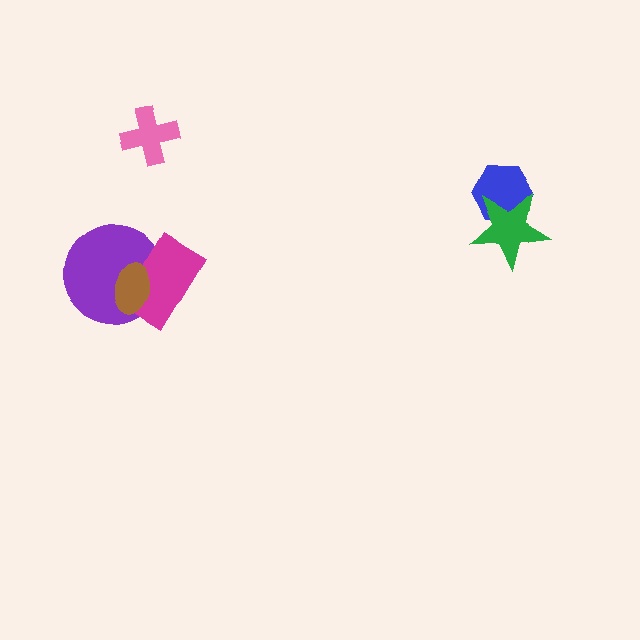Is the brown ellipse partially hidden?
No, no other shape covers it.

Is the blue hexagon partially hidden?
Yes, it is partially covered by another shape.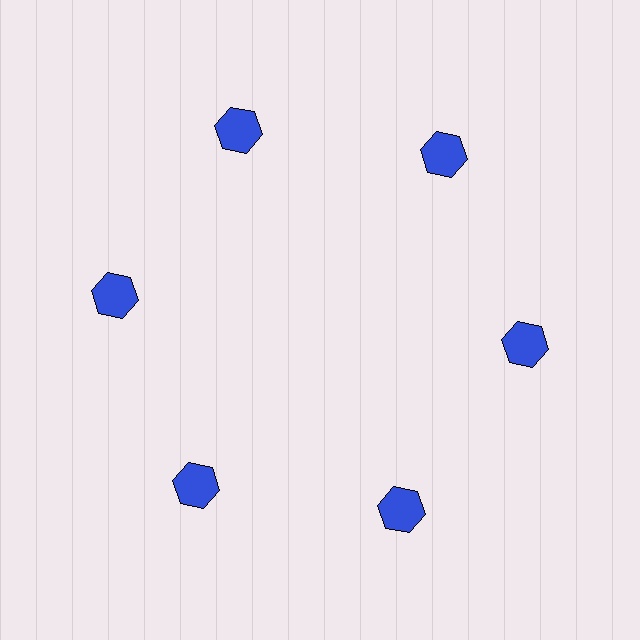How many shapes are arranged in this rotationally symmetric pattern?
There are 6 shapes, arranged in 6 groups of 1.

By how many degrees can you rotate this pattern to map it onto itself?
The pattern maps onto itself every 60 degrees of rotation.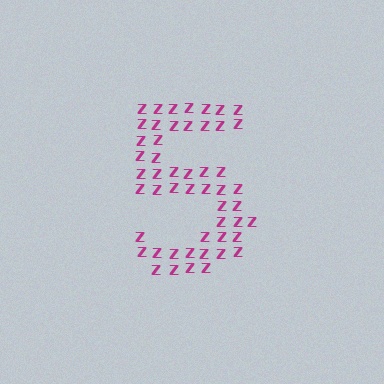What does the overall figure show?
The overall figure shows the digit 5.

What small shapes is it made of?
It is made of small letter Z's.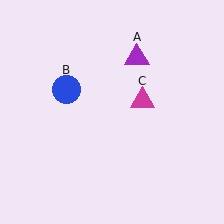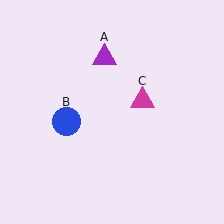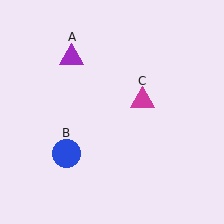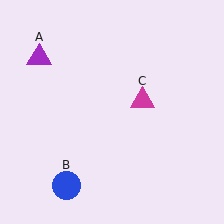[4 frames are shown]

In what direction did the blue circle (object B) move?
The blue circle (object B) moved down.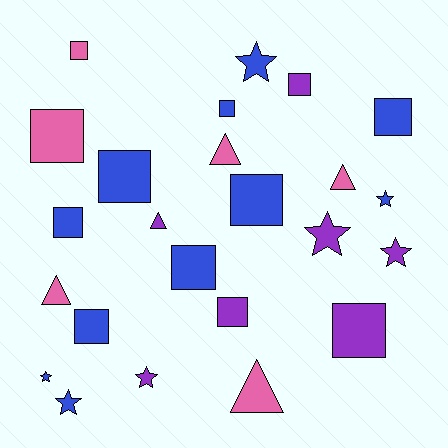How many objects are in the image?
There are 24 objects.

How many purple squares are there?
There are 3 purple squares.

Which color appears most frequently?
Blue, with 11 objects.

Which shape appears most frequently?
Square, with 12 objects.